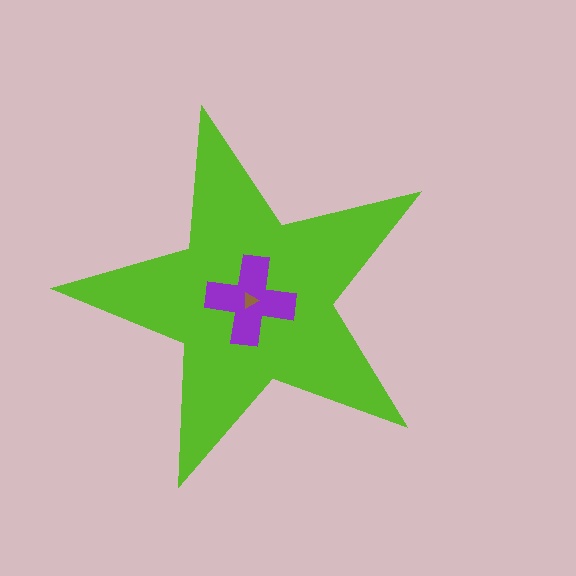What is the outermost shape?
The lime star.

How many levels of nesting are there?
3.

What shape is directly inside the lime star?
The purple cross.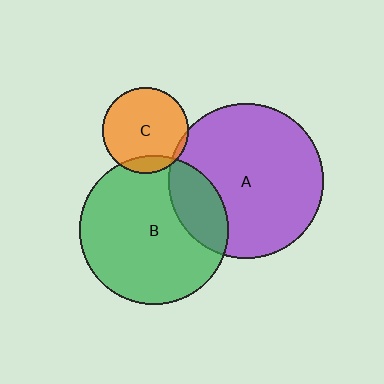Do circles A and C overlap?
Yes.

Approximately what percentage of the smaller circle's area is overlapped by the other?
Approximately 5%.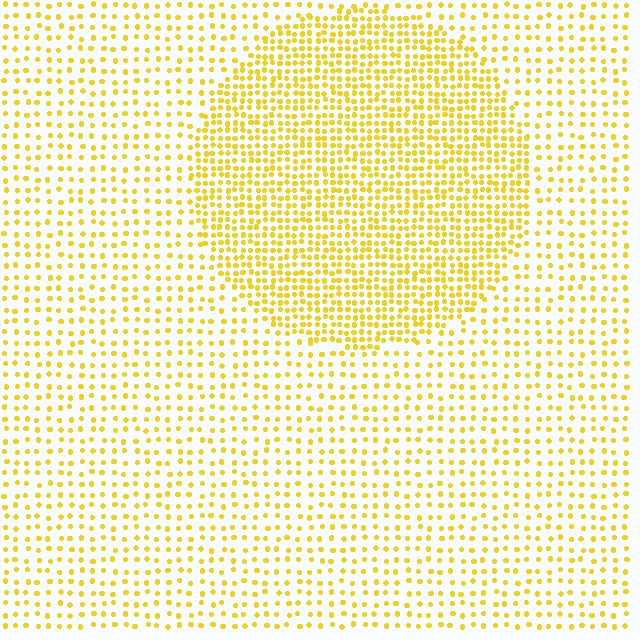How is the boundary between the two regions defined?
The boundary is defined by a change in element density (approximately 2.1x ratio). All elements are the same color, size, and shape.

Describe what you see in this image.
The image contains small yellow elements arranged at two different densities. A circle-shaped region is visible where the elements are more densely packed than the surrounding area.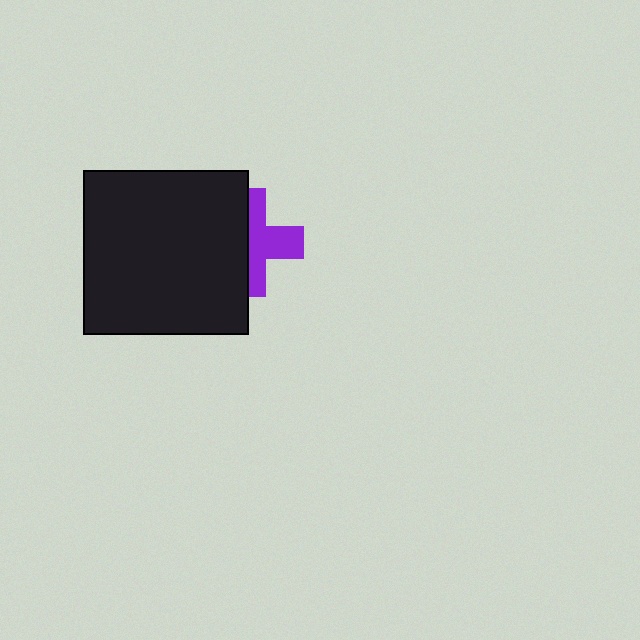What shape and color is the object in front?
The object in front is a black square.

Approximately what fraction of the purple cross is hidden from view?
Roughly 50% of the purple cross is hidden behind the black square.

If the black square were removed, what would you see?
You would see the complete purple cross.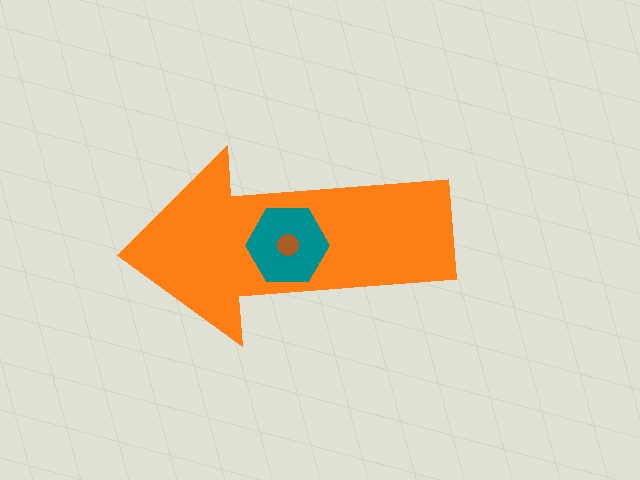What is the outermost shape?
The orange arrow.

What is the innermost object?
The brown circle.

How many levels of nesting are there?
3.